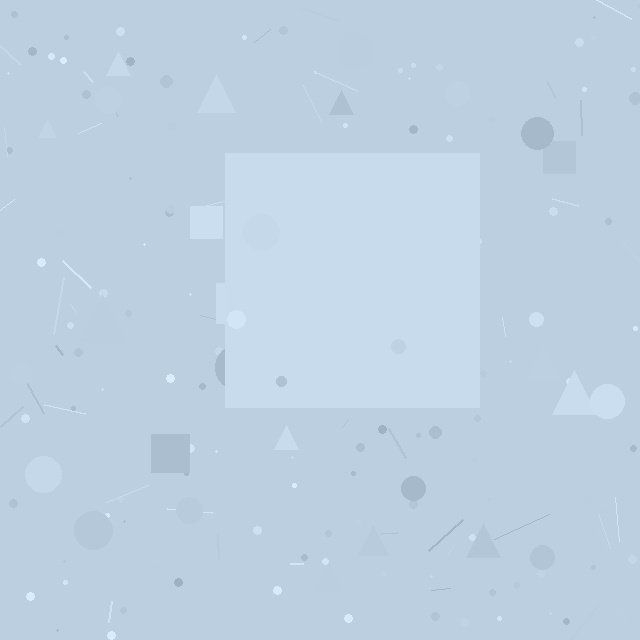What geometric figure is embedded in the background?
A square is embedded in the background.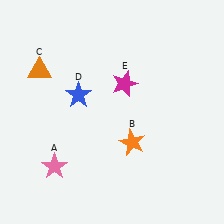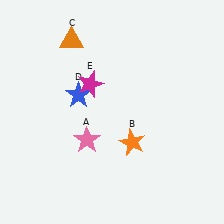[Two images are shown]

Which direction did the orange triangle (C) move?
The orange triangle (C) moved right.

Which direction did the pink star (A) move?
The pink star (A) moved right.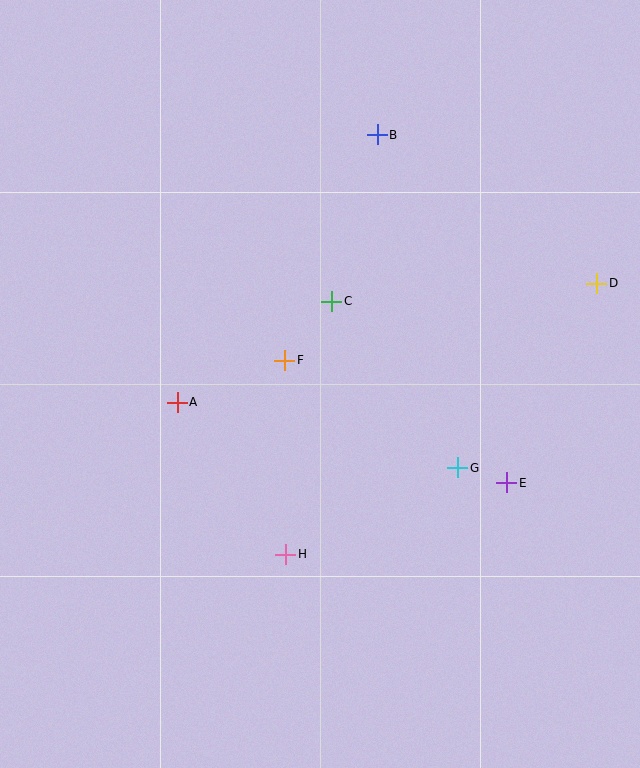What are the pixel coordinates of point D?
Point D is at (597, 283).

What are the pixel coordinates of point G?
Point G is at (458, 468).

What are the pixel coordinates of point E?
Point E is at (507, 483).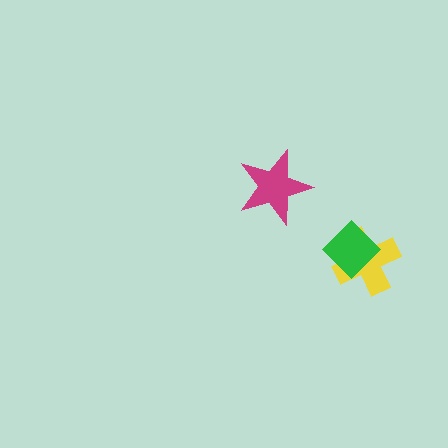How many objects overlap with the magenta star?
0 objects overlap with the magenta star.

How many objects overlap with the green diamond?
1 object overlaps with the green diamond.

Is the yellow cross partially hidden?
Yes, it is partially covered by another shape.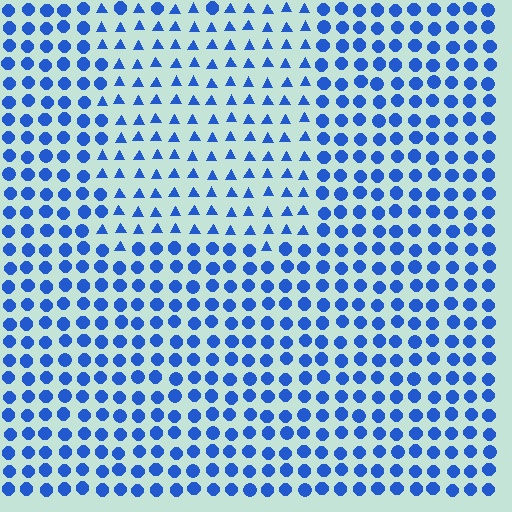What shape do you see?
I see a rectangle.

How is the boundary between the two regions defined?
The boundary is defined by a change in element shape: triangles inside vs. circles outside. All elements share the same color and spacing.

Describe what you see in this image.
The image is filled with small blue elements arranged in a uniform grid. A rectangle-shaped region contains triangles, while the surrounding area contains circles. The boundary is defined purely by the change in element shape.